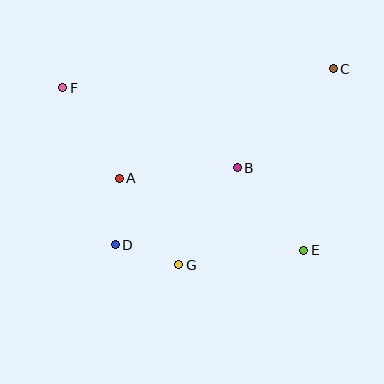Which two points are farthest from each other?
Points E and F are farthest from each other.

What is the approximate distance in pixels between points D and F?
The distance between D and F is approximately 166 pixels.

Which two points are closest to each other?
Points D and G are closest to each other.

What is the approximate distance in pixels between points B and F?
The distance between B and F is approximately 192 pixels.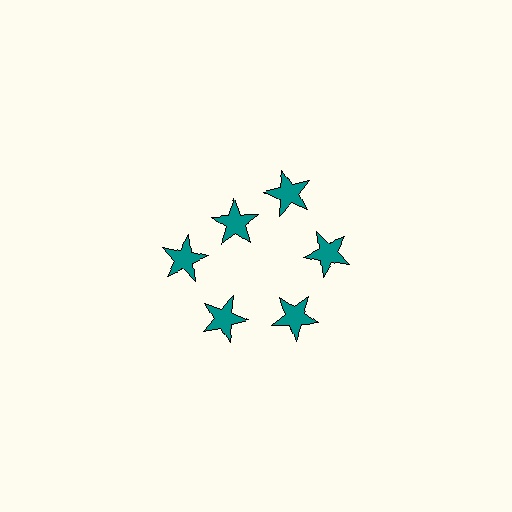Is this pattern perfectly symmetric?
No. The 6 teal stars are arranged in a ring, but one element near the 11 o'clock position is pulled inward toward the center, breaking the 6-fold rotational symmetry.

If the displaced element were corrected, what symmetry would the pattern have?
It would have 6-fold rotational symmetry — the pattern would map onto itself every 60 degrees.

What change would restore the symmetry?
The symmetry would be restored by moving it outward, back onto the ring so that all 6 stars sit at equal angles and equal distance from the center.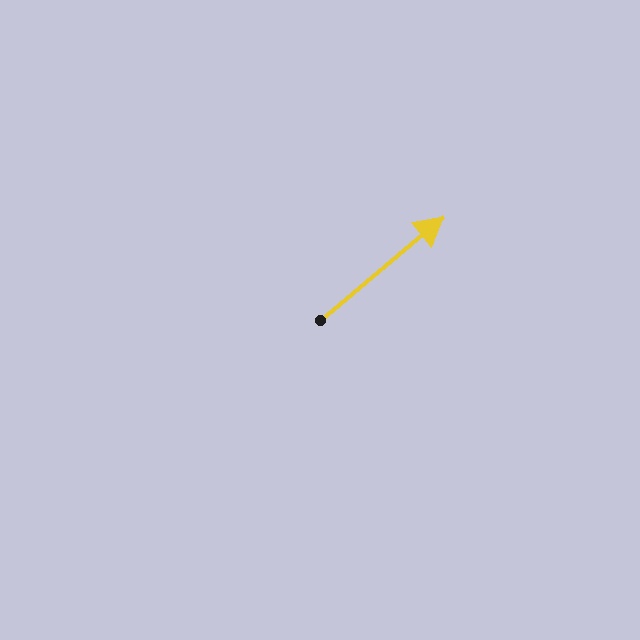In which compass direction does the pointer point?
Northeast.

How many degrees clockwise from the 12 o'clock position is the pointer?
Approximately 50 degrees.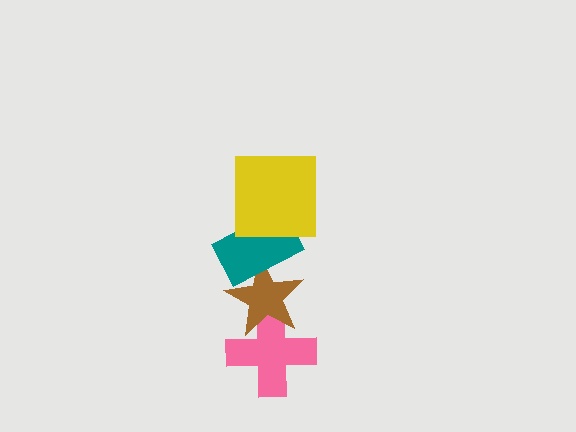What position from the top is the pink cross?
The pink cross is 4th from the top.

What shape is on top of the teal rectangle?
The yellow square is on top of the teal rectangle.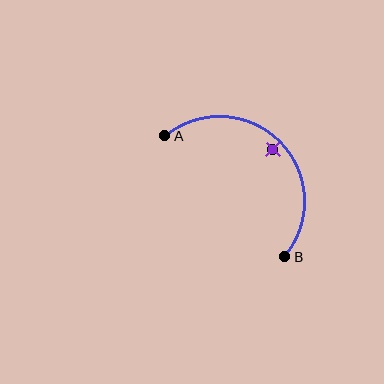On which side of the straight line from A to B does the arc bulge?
The arc bulges above and to the right of the straight line connecting A and B.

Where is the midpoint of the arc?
The arc midpoint is the point on the curve farthest from the straight line joining A and B. It sits above and to the right of that line.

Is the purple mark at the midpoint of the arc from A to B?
No — the purple mark does not lie on the arc at all. It sits slightly inside the curve.